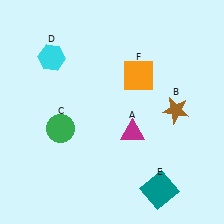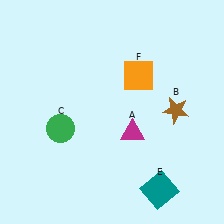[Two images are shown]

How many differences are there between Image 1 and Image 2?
There is 1 difference between the two images.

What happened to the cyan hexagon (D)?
The cyan hexagon (D) was removed in Image 2. It was in the top-left area of Image 1.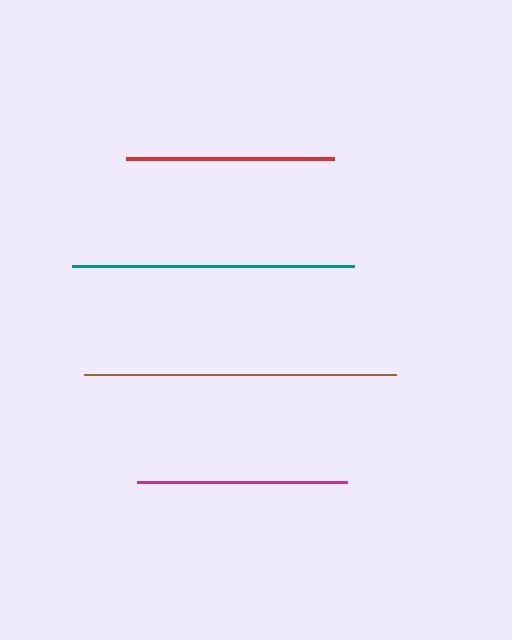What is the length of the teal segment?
The teal segment is approximately 282 pixels long.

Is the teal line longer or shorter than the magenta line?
The teal line is longer than the magenta line.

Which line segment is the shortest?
The red line is the shortest at approximately 207 pixels.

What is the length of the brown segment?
The brown segment is approximately 313 pixels long.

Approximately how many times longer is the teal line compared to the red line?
The teal line is approximately 1.4 times the length of the red line.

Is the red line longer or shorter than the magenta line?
The magenta line is longer than the red line.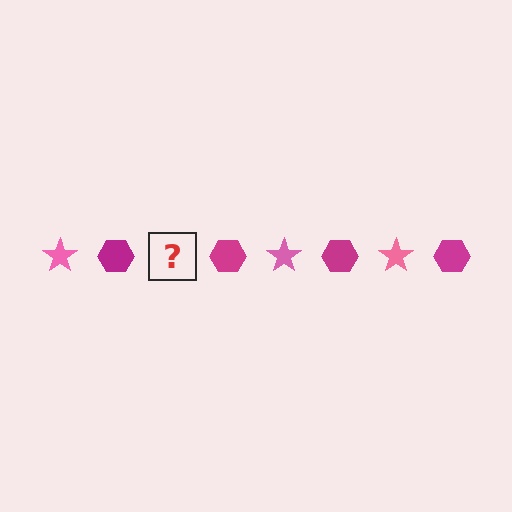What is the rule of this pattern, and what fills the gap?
The rule is that the pattern alternates between pink star and magenta hexagon. The gap should be filled with a pink star.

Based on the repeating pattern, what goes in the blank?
The blank should be a pink star.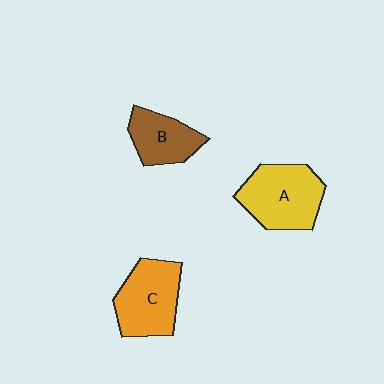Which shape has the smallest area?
Shape B (brown).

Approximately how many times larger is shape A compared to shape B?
Approximately 1.5 times.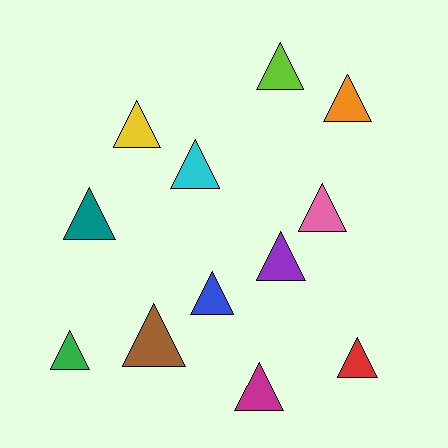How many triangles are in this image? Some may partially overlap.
There are 12 triangles.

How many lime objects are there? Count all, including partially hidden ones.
There is 1 lime object.